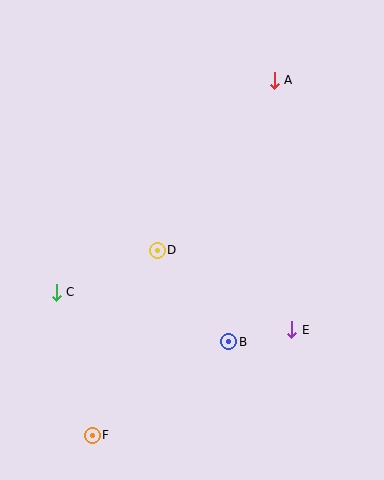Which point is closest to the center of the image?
Point D at (157, 250) is closest to the center.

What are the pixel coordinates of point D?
Point D is at (157, 250).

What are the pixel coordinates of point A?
Point A is at (274, 80).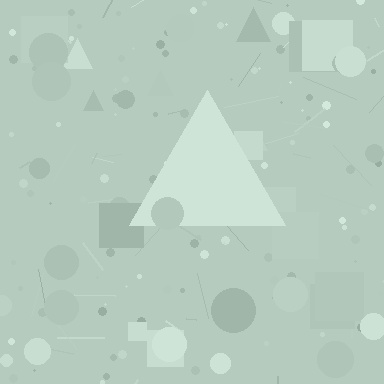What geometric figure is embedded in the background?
A triangle is embedded in the background.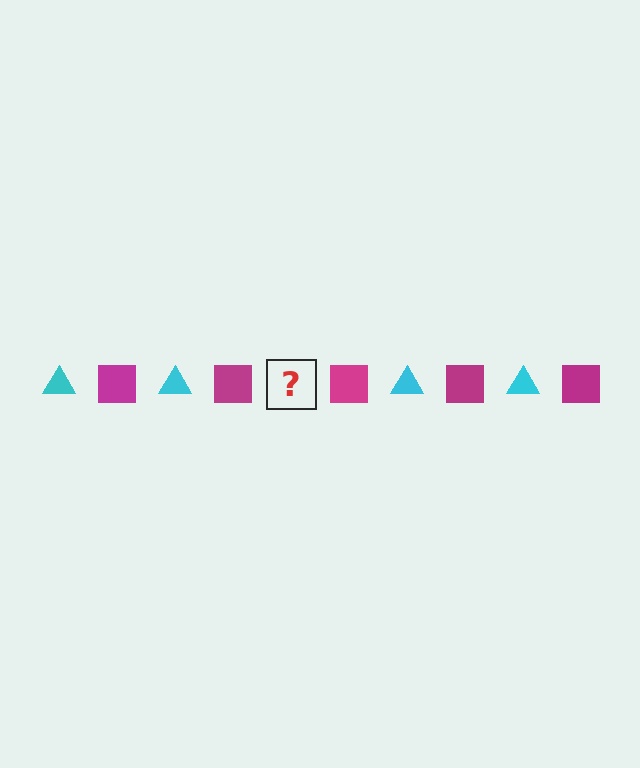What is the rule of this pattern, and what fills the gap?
The rule is that the pattern alternates between cyan triangle and magenta square. The gap should be filled with a cyan triangle.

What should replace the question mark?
The question mark should be replaced with a cyan triangle.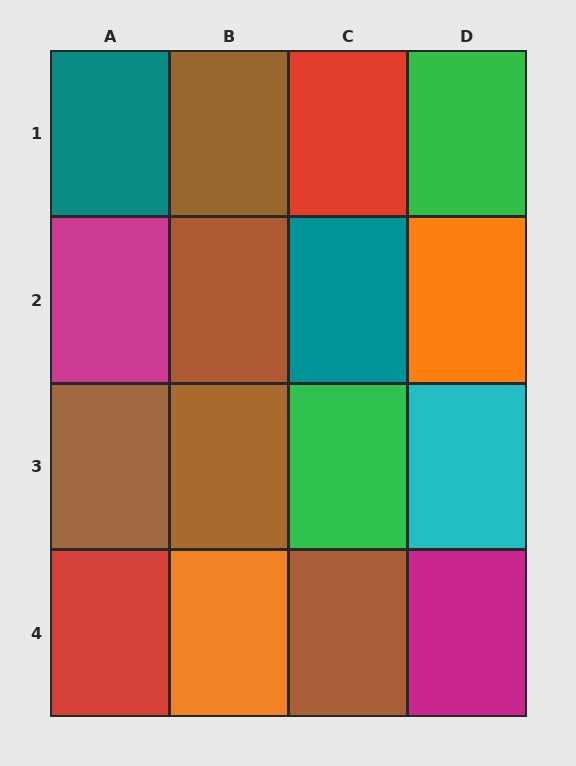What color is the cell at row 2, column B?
Brown.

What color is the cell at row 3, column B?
Brown.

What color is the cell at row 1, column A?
Teal.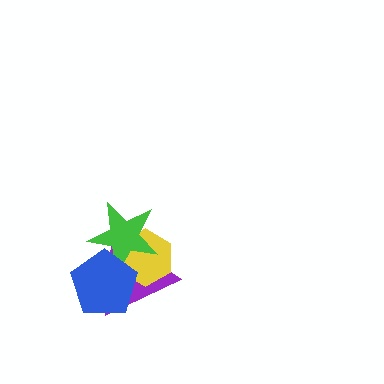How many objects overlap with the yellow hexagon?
3 objects overlap with the yellow hexagon.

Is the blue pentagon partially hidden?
No, no other shape covers it.